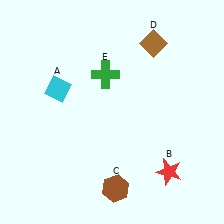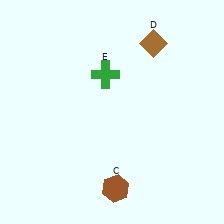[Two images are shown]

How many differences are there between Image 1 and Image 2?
There are 2 differences between the two images.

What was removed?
The cyan diamond (A), the red star (B) were removed in Image 2.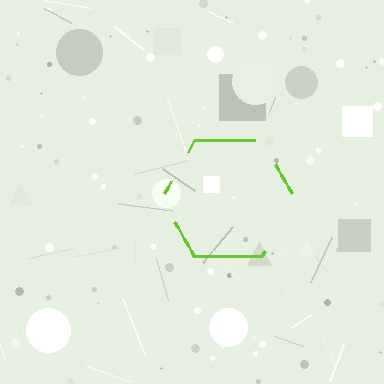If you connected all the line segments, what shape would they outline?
They would outline a hexagon.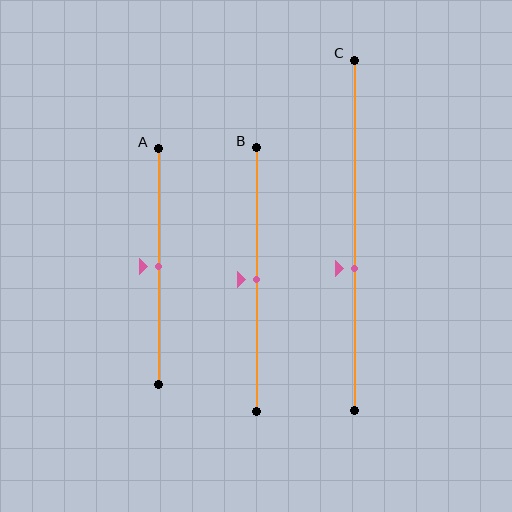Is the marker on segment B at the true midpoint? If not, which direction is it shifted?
Yes, the marker on segment B is at the true midpoint.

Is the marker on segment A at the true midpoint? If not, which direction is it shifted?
Yes, the marker on segment A is at the true midpoint.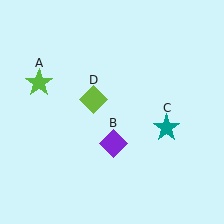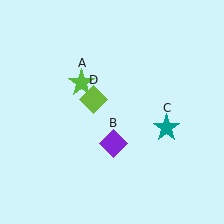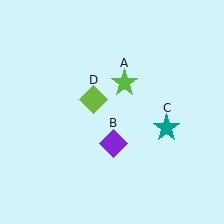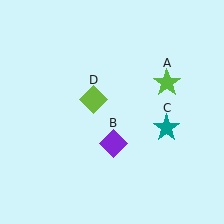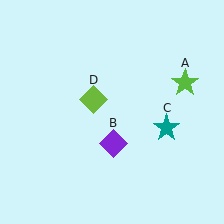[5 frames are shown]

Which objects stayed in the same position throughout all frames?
Purple diamond (object B) and teal star (object C) and lime diamond (object D) remained stationary.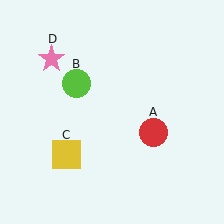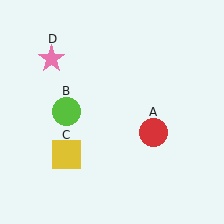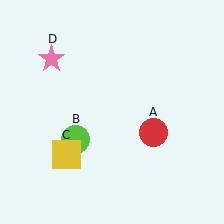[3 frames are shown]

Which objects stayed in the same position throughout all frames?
Red circle (object A) and yellow square (object C) and pink star (object D) remained stationary.